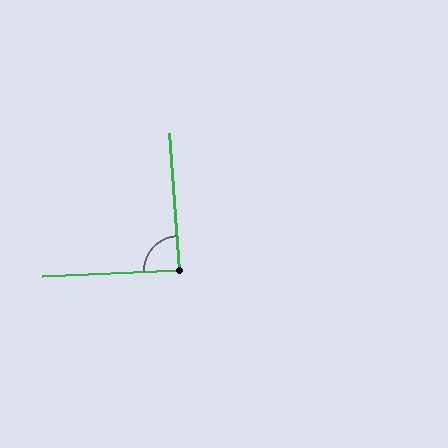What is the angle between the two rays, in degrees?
Approximately 88 degrees.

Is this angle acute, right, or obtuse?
It is approximately a right angle.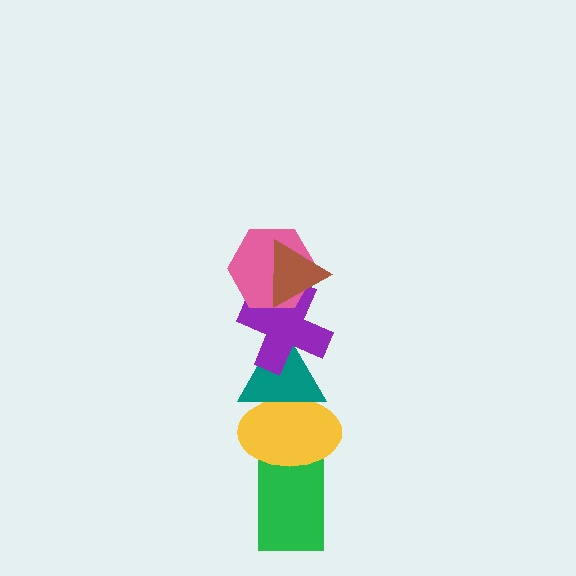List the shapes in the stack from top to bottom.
From top to bottom: the brown triangle, the pink hexagon, the purple cross, the teal triangle, the yellow ellipse, the green rectangle.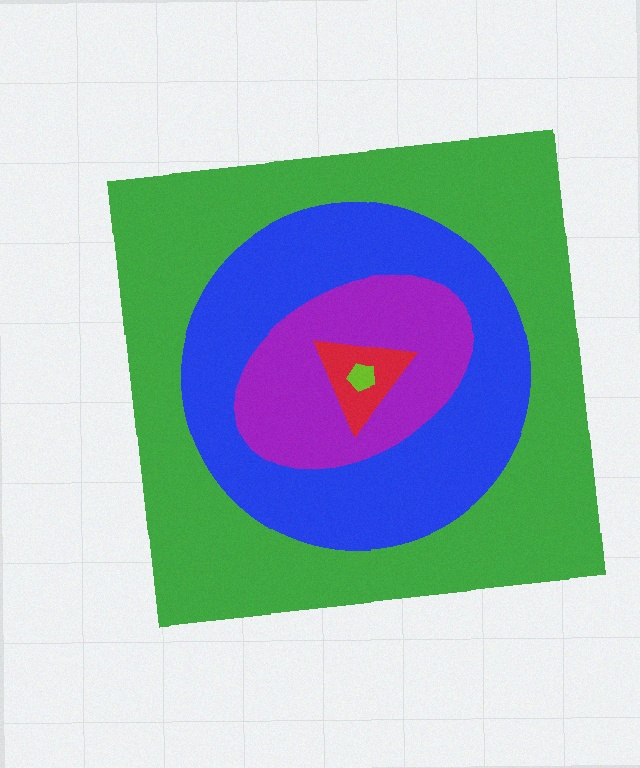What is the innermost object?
The lime pentagon.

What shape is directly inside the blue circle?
The purple ellipse.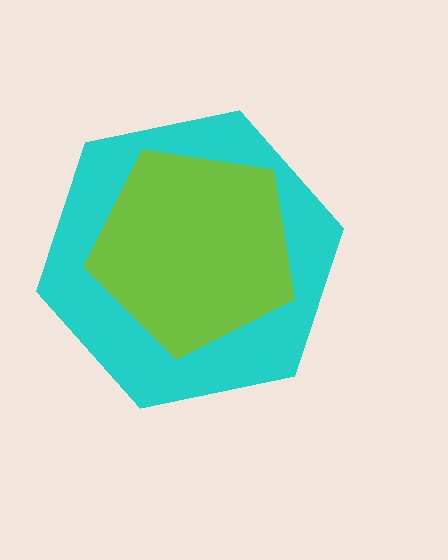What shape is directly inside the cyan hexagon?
The lime pentagon.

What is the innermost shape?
The lime pentagon.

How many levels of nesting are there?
2.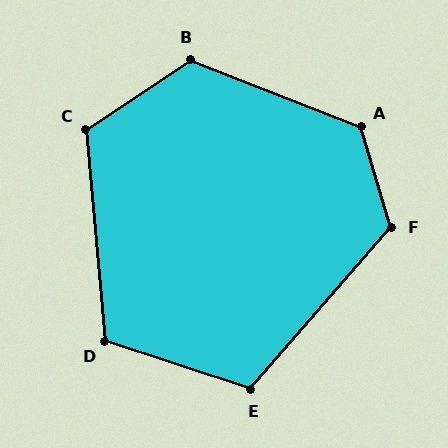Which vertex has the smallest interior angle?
E, at approximately 113 degrees.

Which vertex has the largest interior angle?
A, at approximately 128 degrees.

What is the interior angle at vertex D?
Approximately 113 degrees (obtuse).